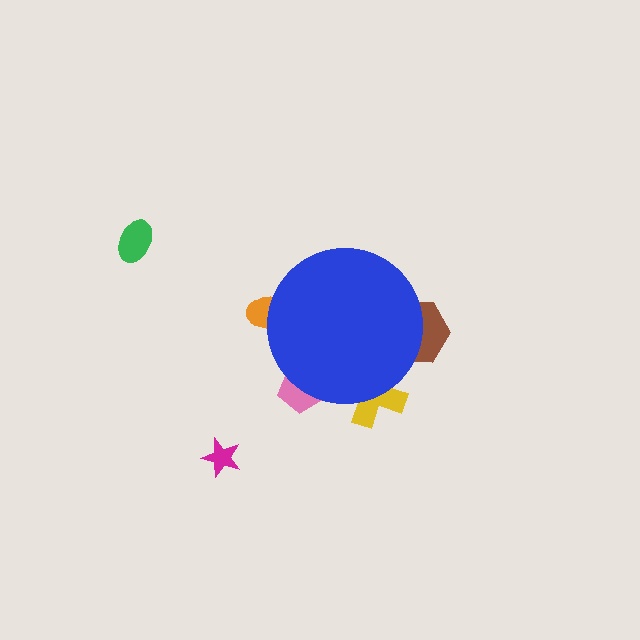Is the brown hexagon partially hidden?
Yes, the brown hexagon is partially hidden behind the blue circle.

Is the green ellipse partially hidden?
No, the green ellipse is fully visible.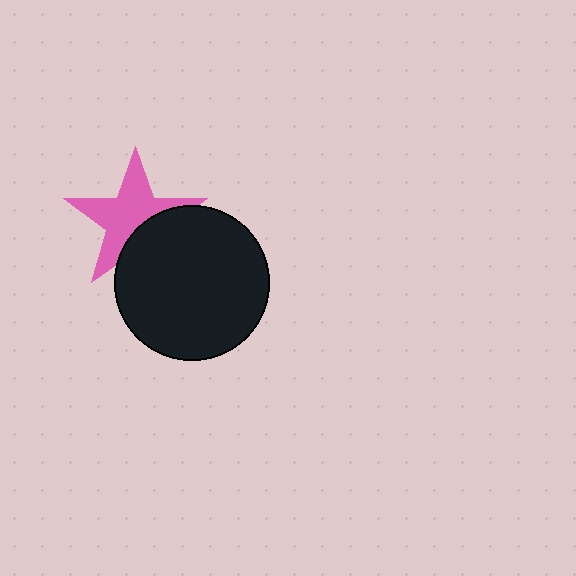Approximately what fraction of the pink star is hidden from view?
Roughly 33% of the pink star is hidden behind the black circle.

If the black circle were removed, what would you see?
You would see the complete pink star.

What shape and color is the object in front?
The object in front is a black circle.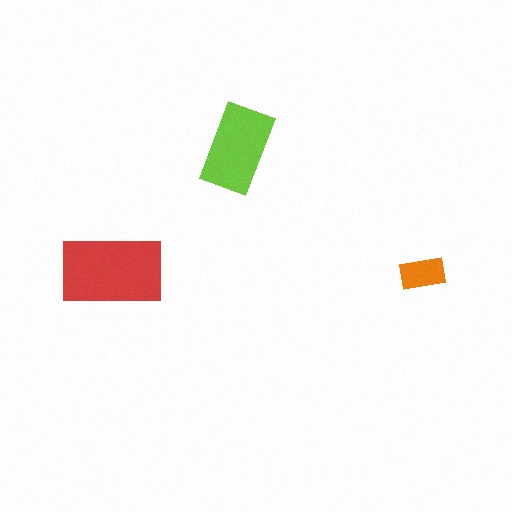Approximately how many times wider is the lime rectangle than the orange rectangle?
About 2 times wider.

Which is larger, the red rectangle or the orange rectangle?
The red one.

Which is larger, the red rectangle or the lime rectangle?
The red one.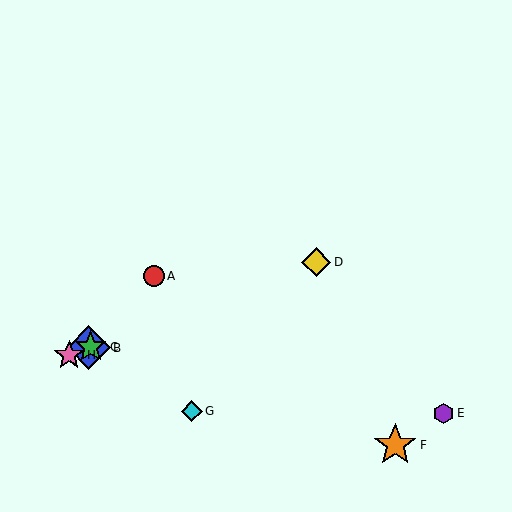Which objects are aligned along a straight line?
Objects B, C, D, H are aligned along a straight line.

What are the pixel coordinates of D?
Object D is at (316, 262).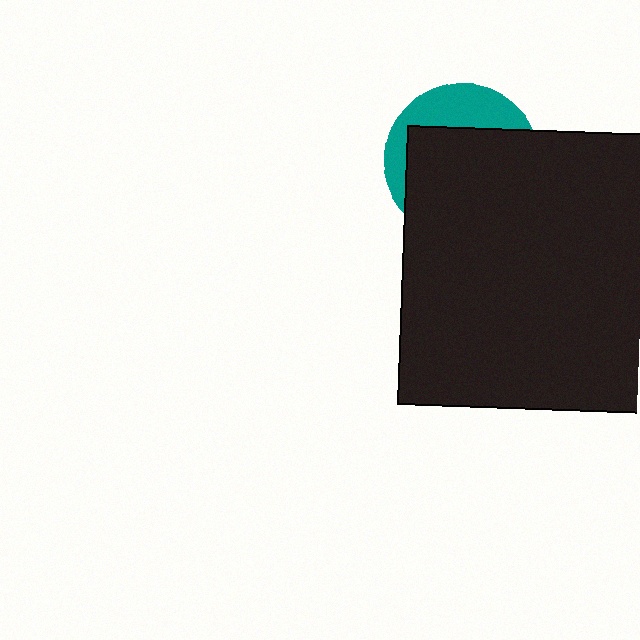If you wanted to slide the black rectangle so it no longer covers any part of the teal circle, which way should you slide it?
Slide it down — that is the most direct way to separate the two shapes.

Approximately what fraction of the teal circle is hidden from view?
Roughly 70% of the teal circle is hidden behind the black rectangle.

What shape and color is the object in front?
The object in front is a black rectangle.